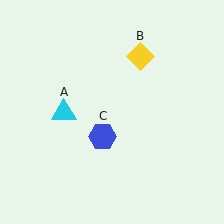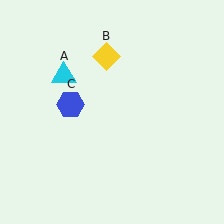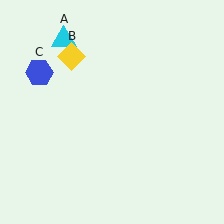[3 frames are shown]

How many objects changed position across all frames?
3 objects changed position: cyan triangle (object A), yellow diamond (object B), blue hexagon (object C).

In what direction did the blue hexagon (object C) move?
The blue hexagon (object C) moved up and to the left.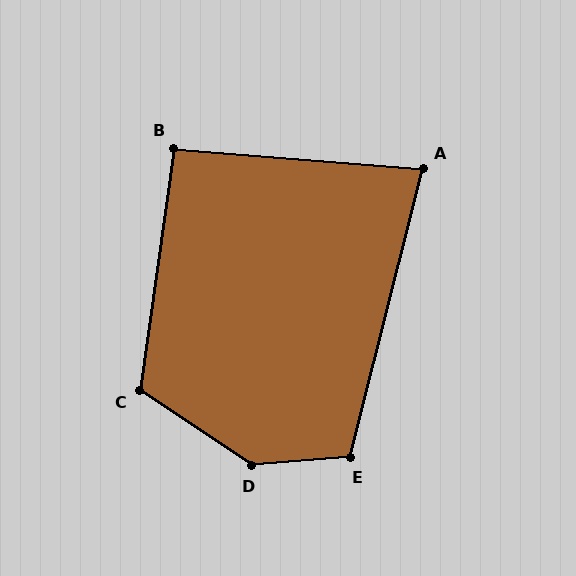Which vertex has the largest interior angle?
D, at approximately 142 degrees.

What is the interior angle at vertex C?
Approximately 115 degrees (obtuse).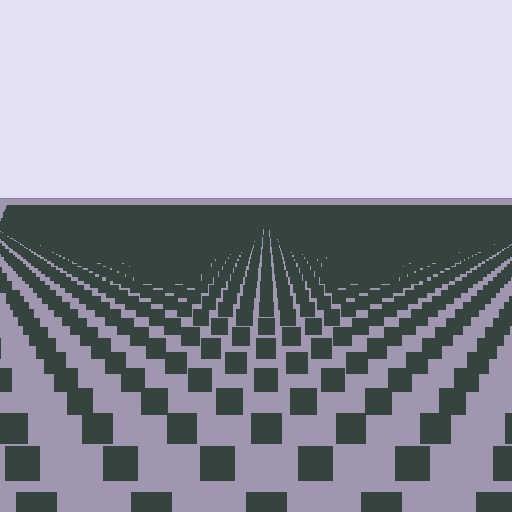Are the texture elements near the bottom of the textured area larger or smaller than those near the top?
Larger. Near the bottom, elements are closer to the viewer and appear at a bigger on-screen size.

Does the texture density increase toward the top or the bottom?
Density increases toward the top.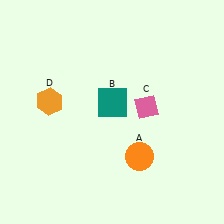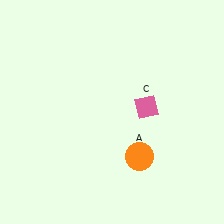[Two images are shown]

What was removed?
The teal square (B), the orange hexagon (D) were removed in Image 2.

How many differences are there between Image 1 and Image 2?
There are 2 differences between the two images.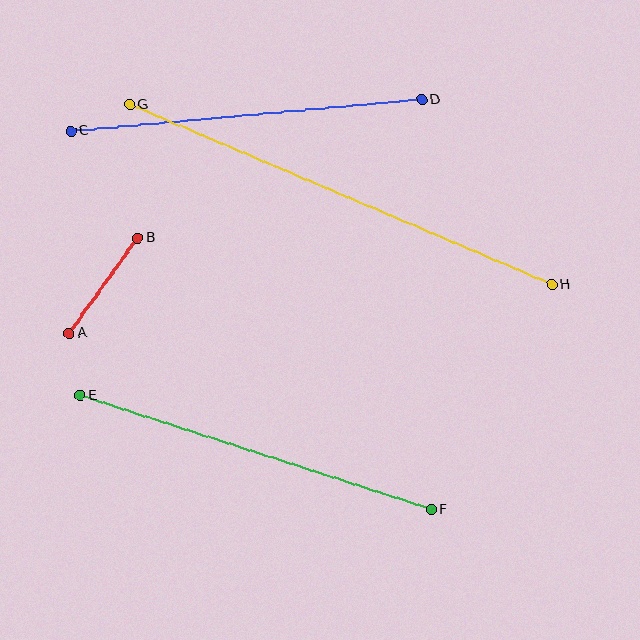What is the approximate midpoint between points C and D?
The midpoint is at approximately (246, 115) pixels.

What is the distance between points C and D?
The distance is approximately 352 pixels.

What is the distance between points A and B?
The distance is approximately 117 pixels.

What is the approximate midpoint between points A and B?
The midpoint is at approximately (103, 286) pixels.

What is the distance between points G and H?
The distance is approximately 459 pixels.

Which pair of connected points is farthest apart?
Points G and H are farthest apart.